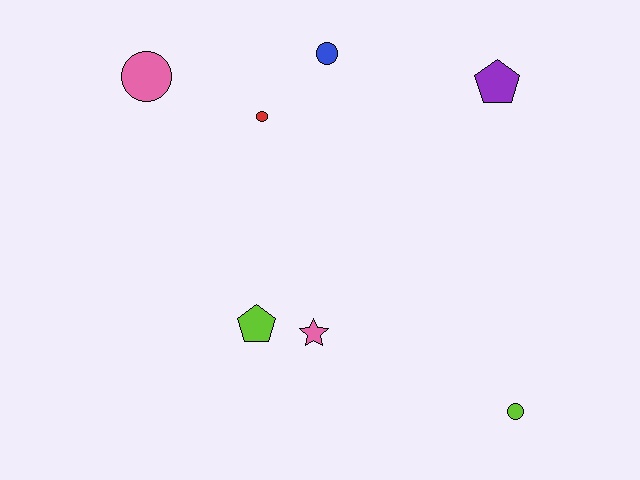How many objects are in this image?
There are 7 objects.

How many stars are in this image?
There is 1 star.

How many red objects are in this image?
There is 1 red object.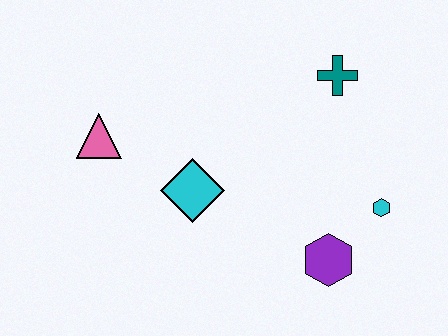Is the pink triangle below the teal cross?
Yes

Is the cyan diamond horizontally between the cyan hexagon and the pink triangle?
Yes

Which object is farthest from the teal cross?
The pink triangle is farthest from the teal cross.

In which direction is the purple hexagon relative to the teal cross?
The purple hexagon is below the teal cross.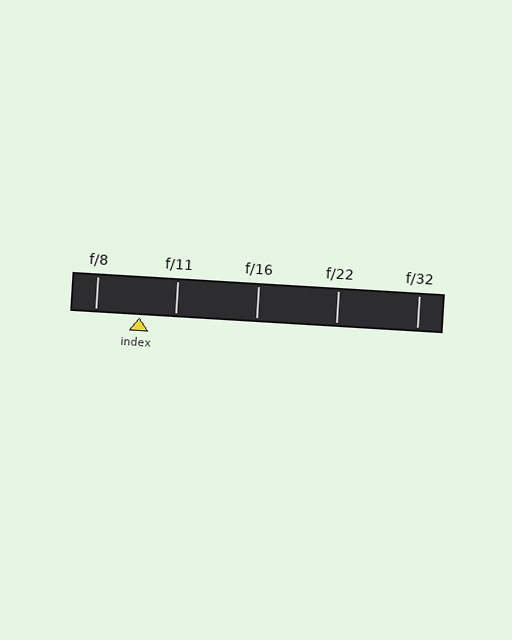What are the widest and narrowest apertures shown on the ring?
The widest aperture shown is f/8 and the narrowest is f/32.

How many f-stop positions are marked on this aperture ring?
There are 5 f-stop positions marked.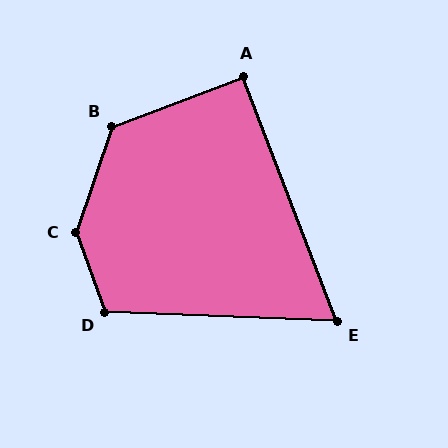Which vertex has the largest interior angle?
C, at approximately 141 degrees.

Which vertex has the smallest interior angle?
E, at approximately 67 degrees.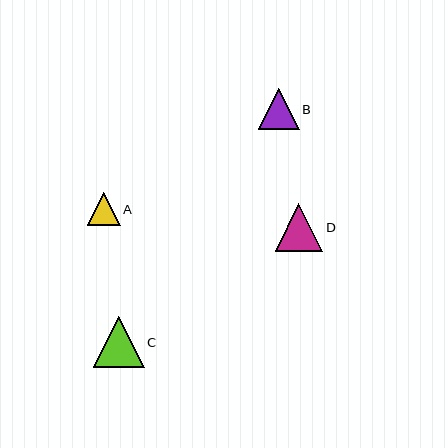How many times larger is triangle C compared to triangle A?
Triangle C is approximately 1.6 times the size of triangle A.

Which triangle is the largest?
Triangle C is the largest with a size of approximately 51 pixels.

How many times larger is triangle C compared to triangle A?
Triangle C is approximately 1.6 times the size of triangle A.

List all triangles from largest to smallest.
From largest to smallest: C, D, B, A.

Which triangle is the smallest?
Triangle A is the smallest with a size of approximately 33 pixels.